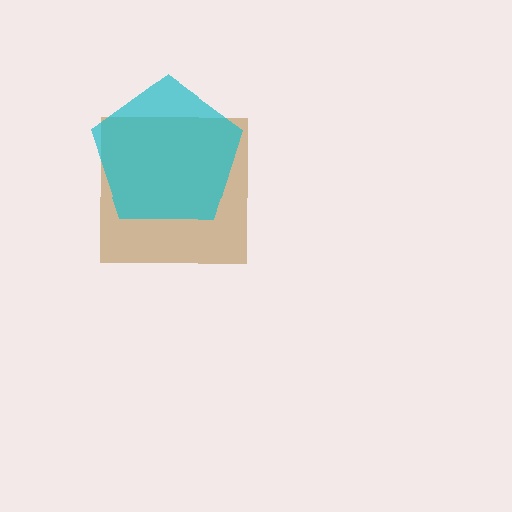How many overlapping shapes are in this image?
There are 2 overlapping shapes in the image.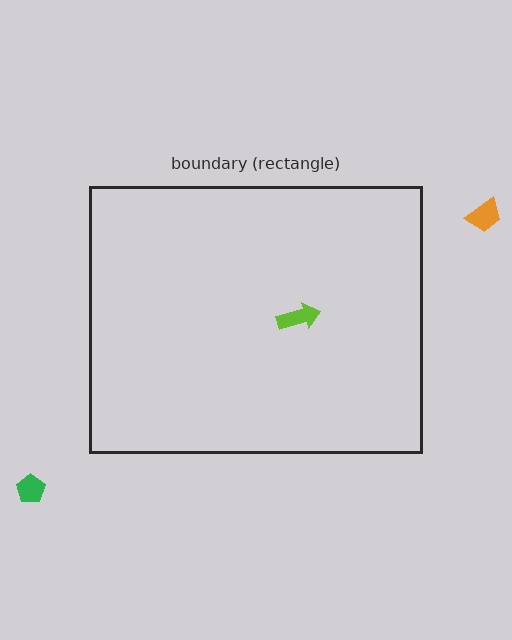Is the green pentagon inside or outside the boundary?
Outside.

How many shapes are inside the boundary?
1 inside, 2 outside.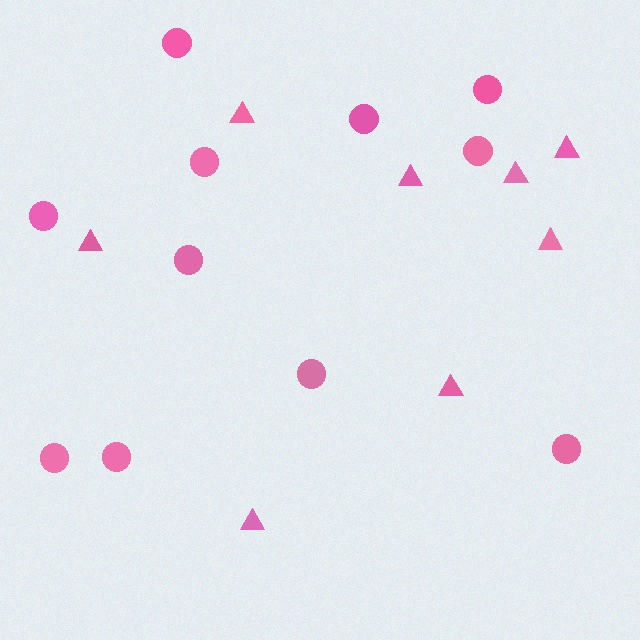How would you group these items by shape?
There are 2 groups: one group of triangles (8) and one group of circles (11).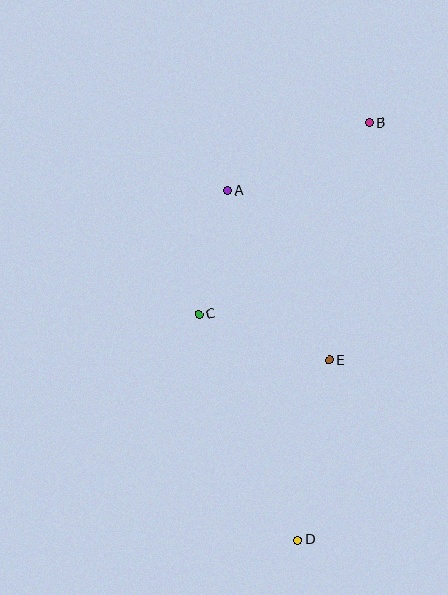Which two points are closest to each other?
Points A and C are closest to each other.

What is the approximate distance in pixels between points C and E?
The distance between C and E is approximately 138 pixels.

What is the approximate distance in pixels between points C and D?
The distance between C and D is approximately 247 pixels.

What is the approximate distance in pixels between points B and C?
The distance between B and C is approximately 256 pixels.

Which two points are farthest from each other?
Points B and D are farthest from each other.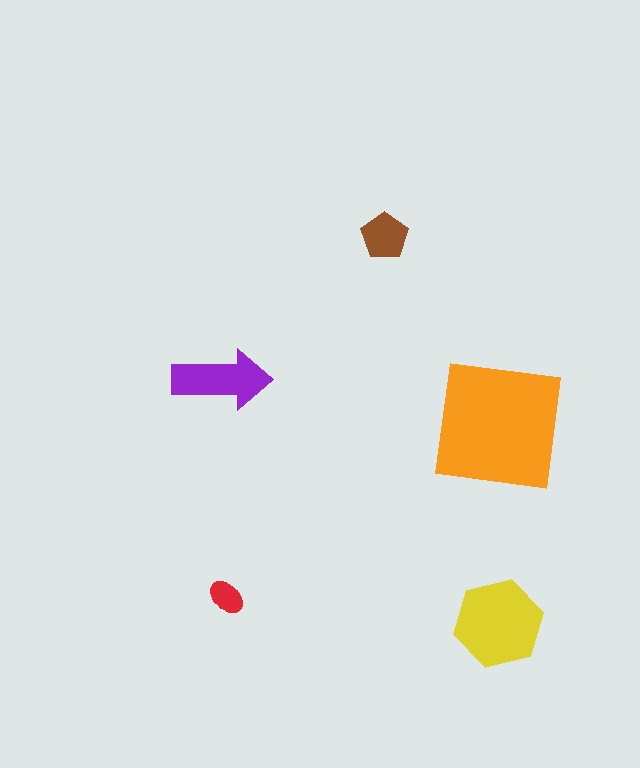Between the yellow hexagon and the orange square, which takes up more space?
The orange square.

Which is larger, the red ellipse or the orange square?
The orange square.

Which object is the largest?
The orange square.